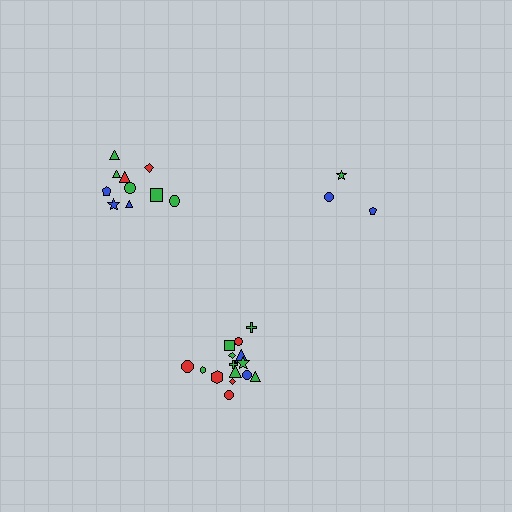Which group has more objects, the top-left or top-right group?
The top-left group.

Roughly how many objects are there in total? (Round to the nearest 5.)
Roughly 30 objects in total.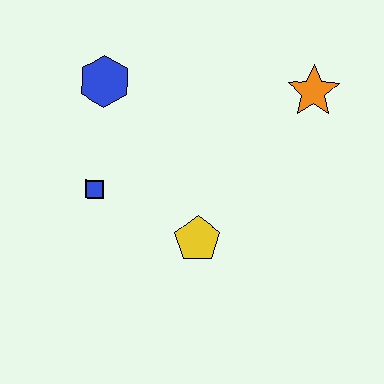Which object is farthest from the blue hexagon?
The orange star is farthest from the blue hexagon.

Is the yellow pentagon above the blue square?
No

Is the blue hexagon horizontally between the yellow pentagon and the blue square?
Yes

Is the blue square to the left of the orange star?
Yes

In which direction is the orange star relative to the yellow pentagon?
The orange star is above the yellow pentagon.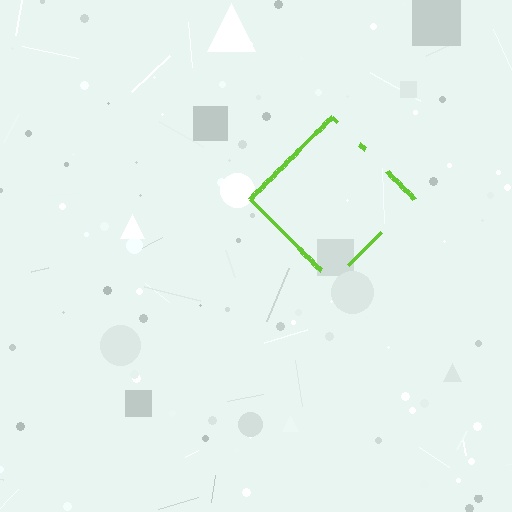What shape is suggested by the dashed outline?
The dashed outline suggests a diamond.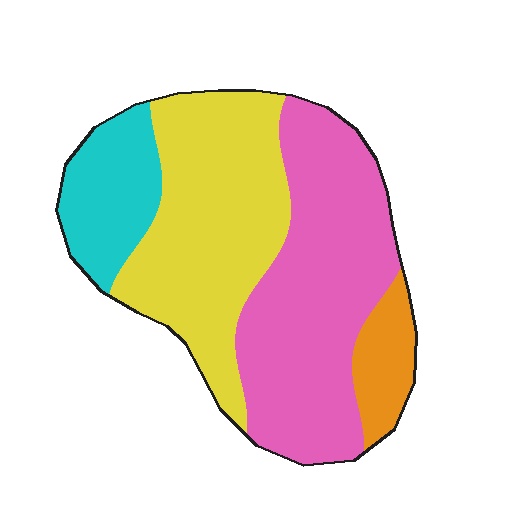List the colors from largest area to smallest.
From largest to smallest: pink, yellow, cyan, orange.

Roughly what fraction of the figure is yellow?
Yellow takes up about three eighths (3/8) of the figure.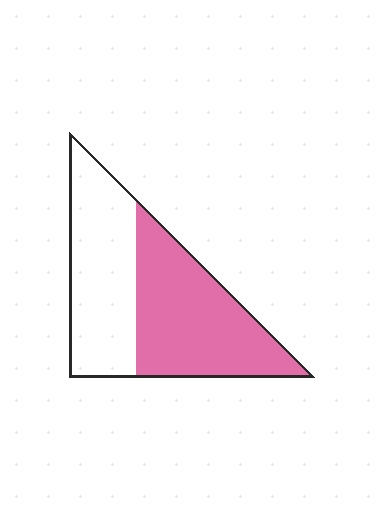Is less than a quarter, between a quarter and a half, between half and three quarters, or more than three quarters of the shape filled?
Between half and three quarters.